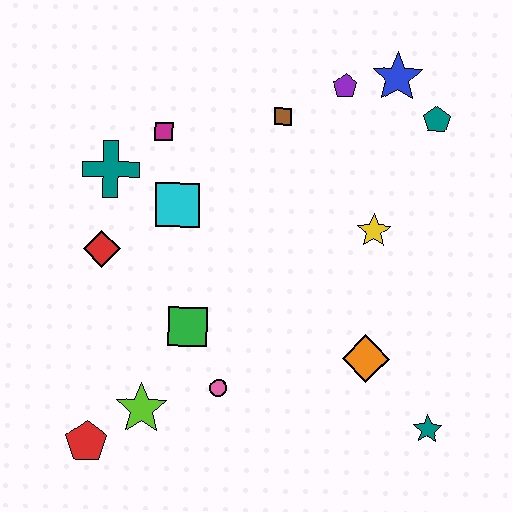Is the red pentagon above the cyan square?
No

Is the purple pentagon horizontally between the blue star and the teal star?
No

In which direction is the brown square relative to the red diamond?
The brown square is to the right of the red diamond.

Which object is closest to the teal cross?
The magenta square is closest to the teal cross.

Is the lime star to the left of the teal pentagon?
Yes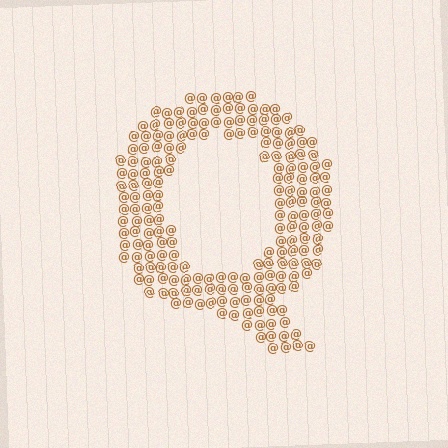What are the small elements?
The small elements are at signs.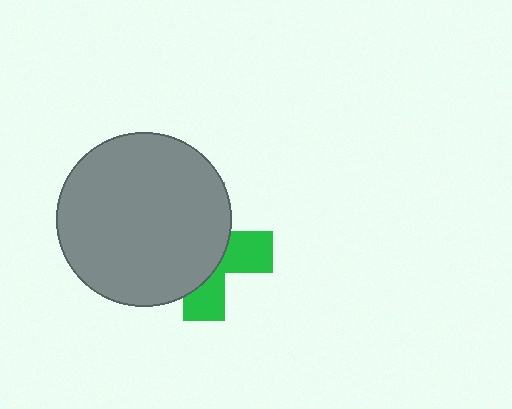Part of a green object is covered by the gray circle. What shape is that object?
It is a cross.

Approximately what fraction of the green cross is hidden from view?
Roughly 63% of the green cross is hidden behind the gray circle.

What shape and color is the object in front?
The object in front is a gray circle.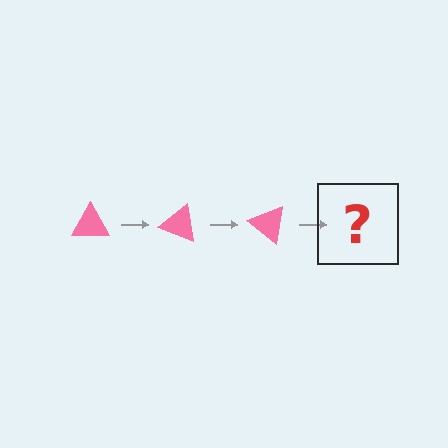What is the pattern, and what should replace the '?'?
The pattern is that the triangle rotates 20 degrees each step. The '?' should be a pink triangle rotated 60 degrees.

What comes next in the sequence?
The next element should be a pink triangle rotated 60 degrees.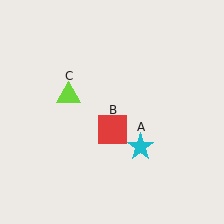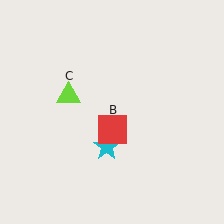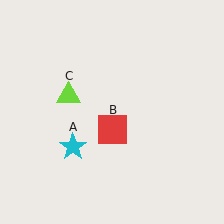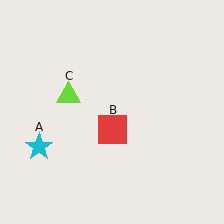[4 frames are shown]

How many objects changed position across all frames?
1 object changed position: cyan star (object A).